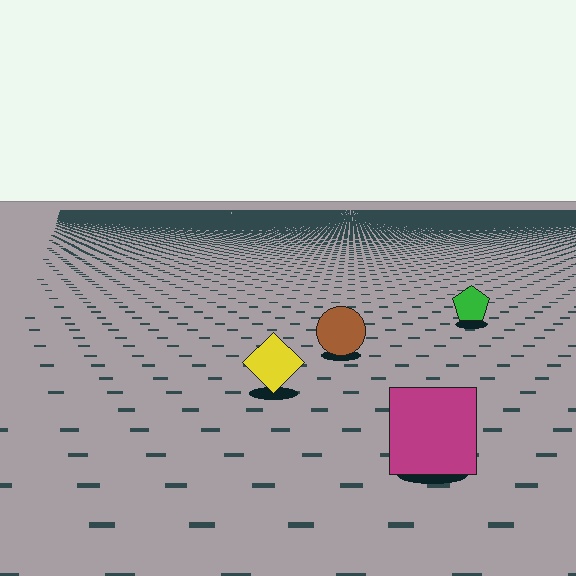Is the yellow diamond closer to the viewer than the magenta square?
No. The magenta square is closer — you can tell from the texture gradient: the ground texture is coarser near it.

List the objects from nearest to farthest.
From nearest to farthest: the magenta square, the yellow diamond, the brown circle, the green pentagon.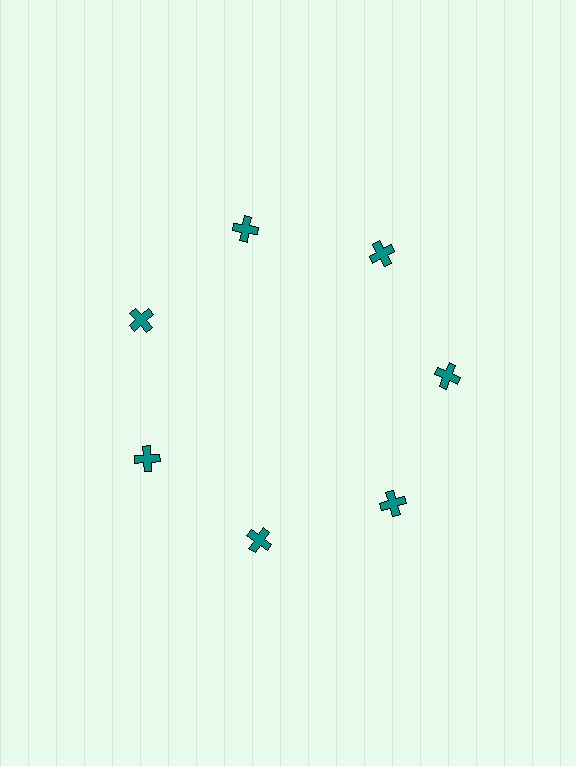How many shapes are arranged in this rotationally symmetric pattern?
There are 7 shapes, arranged in 7 groups of 1.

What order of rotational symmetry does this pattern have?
This pattern has 7-fold rotational symmetry.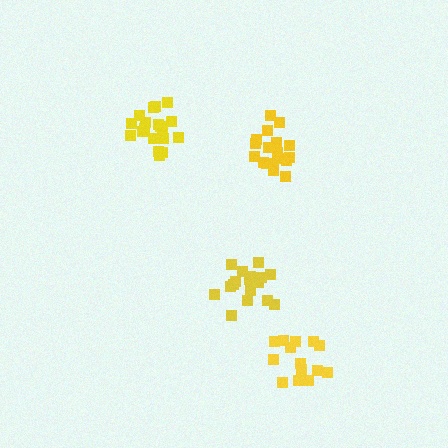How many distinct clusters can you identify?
There are 4 distinct clusters.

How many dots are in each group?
Group 1: 17 dots, Group 2: 15 dots, Group 3: 18 dots, Group 4: 20 dots (70 total).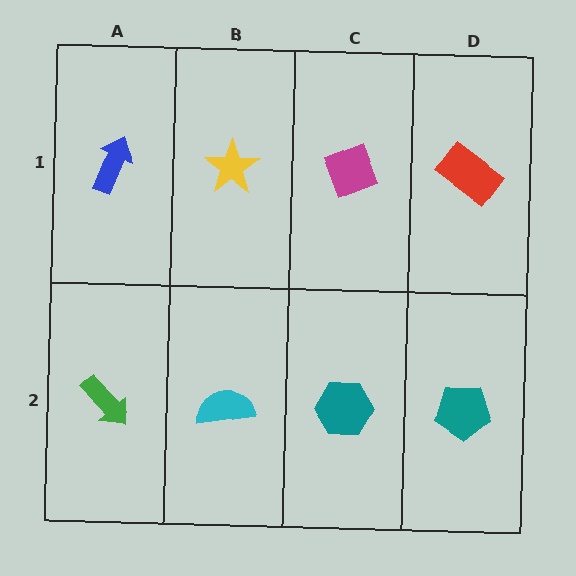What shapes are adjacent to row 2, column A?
A blue arrow (row 1, column A), a cyan semicircle (row 2, column B).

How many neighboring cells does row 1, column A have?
2.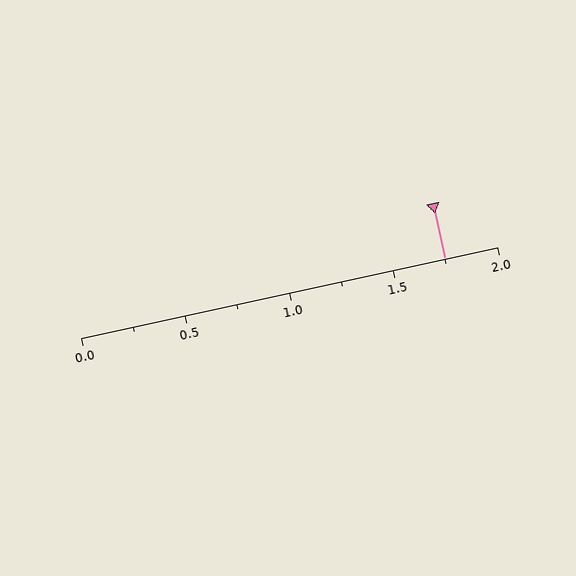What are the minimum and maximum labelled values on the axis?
The axis runs from 0.0 to 2.0.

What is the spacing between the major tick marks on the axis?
The major ticks are spaced 0.5 apart.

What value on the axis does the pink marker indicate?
The marker indicates approximately 1.75.